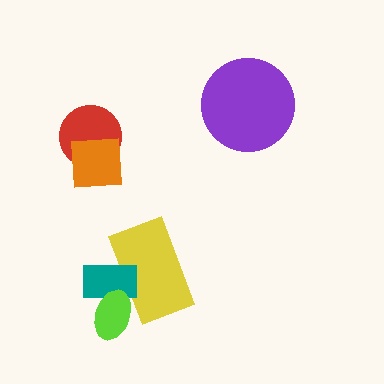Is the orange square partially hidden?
No, no other shape covers it.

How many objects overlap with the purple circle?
0 objects overlap with the purple circle.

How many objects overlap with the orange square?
1 object overlaps with the orange square.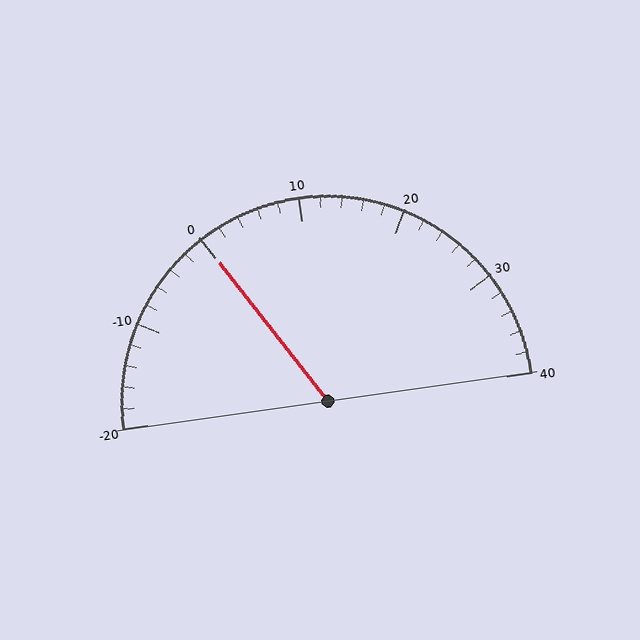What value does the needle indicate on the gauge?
The needle indicates approximately 0.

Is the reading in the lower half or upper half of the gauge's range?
The reading is in the lower half of the range (-20 to 40).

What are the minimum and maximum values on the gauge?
The gauge ranges from -20 to 40.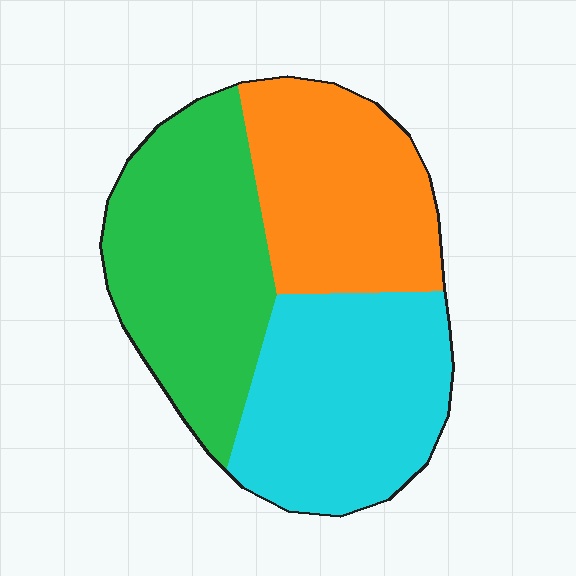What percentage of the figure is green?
Green covers about 35% of the figure.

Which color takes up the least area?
Orange, at roughly 30%.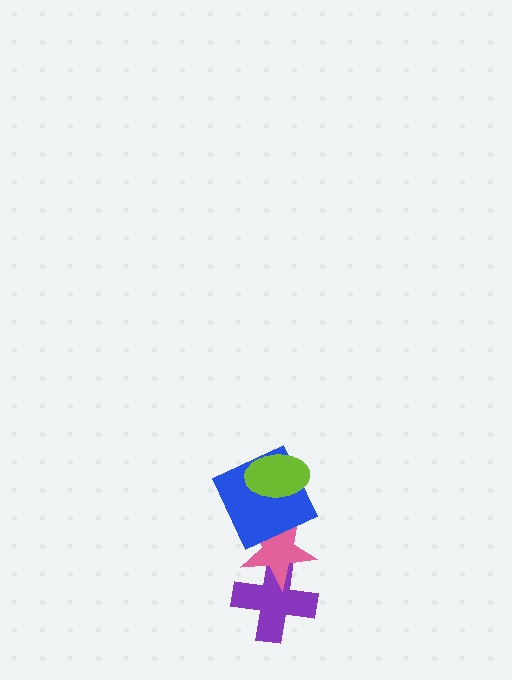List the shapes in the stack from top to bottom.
From top to bottom: the lime ellipse, the blue square, the pink star, the purple cross.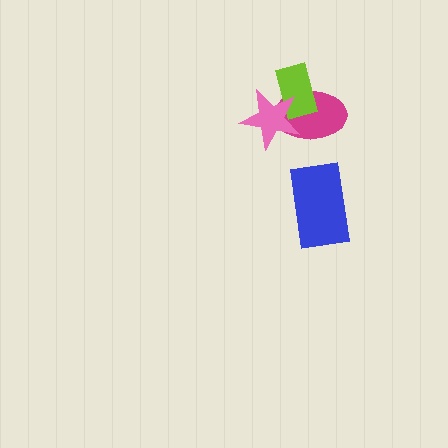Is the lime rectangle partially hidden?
Yes, it is partially covered by another shape.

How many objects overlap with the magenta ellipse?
2 objects overlap with the magenta ellipse.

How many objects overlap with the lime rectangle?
2 objects overlap with the lime rectangle.